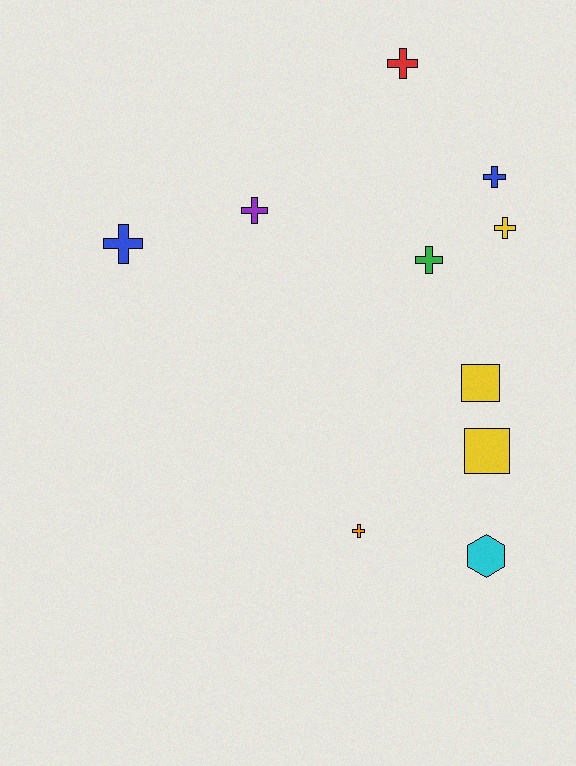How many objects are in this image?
There are 10 objects.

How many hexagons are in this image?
There is 1 hexagon.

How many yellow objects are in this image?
There are 3 yellow objects.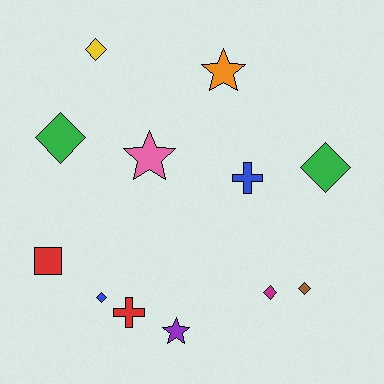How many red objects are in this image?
There are 2 red objects.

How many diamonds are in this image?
There are 6 diamonds.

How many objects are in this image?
There are 12 objects.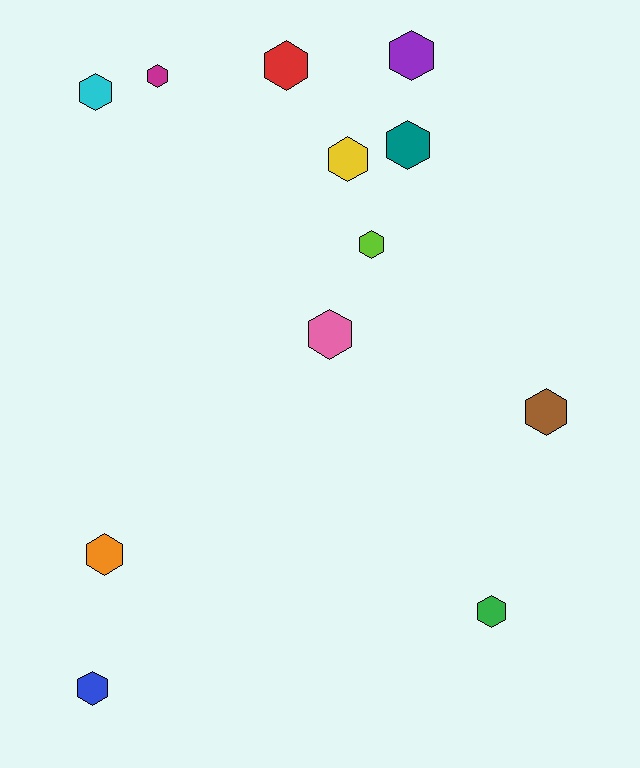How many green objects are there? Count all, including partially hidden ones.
There is 1 green object.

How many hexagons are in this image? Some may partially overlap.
There are 12 hexagons.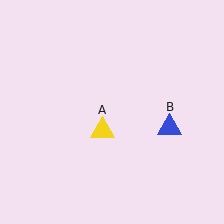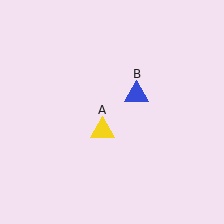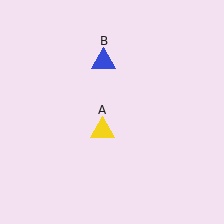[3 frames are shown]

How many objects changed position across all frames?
1 object changed position: blue triangle (object B).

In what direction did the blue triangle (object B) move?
The blue triangle (object B) moved up and to the left.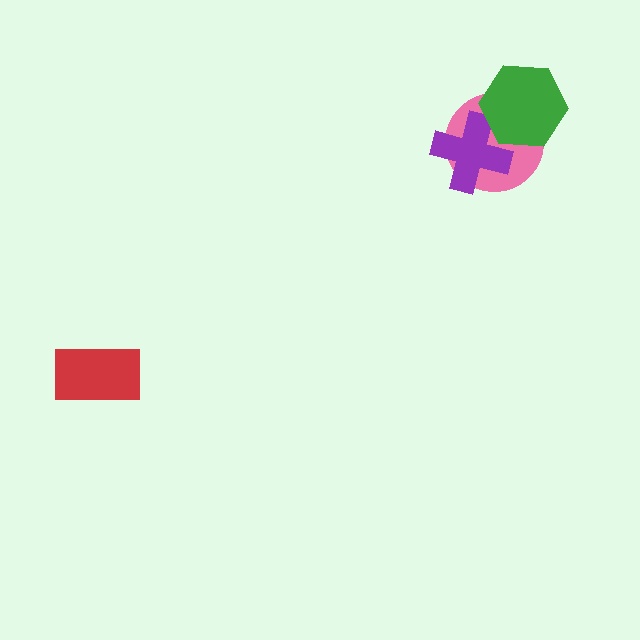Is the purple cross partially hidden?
Yes, it is partially covered by another shape.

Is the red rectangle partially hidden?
No, no other shape covers it.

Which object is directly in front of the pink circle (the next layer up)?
The purple cross is directly in front of the pink circle.